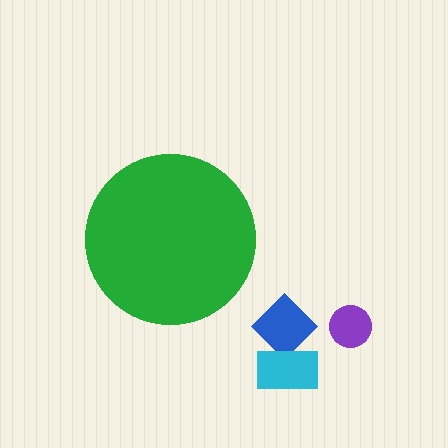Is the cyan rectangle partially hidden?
No, the cyan rectangle is fully visible.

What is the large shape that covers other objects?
A green circle.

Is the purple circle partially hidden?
No, the purple circle is fully visible.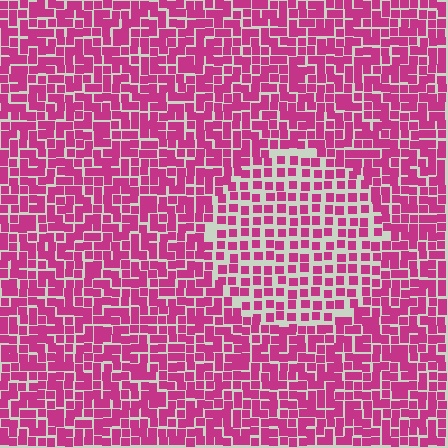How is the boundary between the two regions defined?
The boundary is defined by a change in element density (approximately 1.7x ratio). All elements are the same color, size, and shape.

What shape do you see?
I see a circle.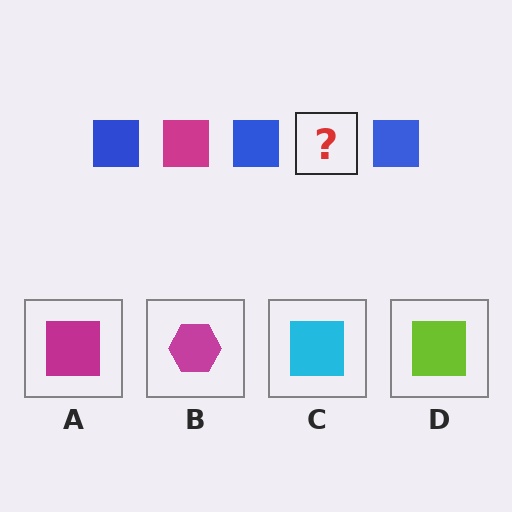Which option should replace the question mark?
Option A.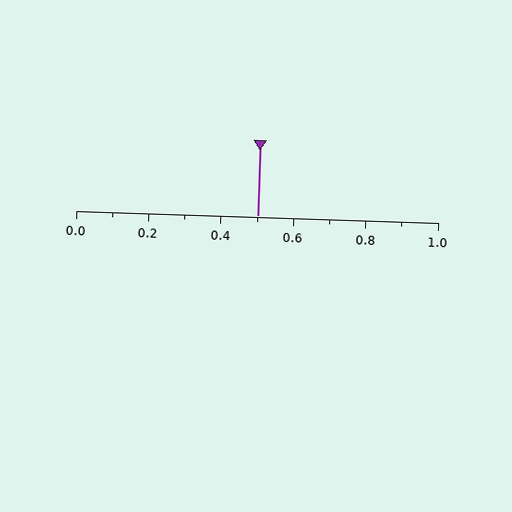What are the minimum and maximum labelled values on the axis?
The axis runs from 0.0 to 1.0.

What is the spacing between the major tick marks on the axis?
The major ticks are spaced 0.2 apart.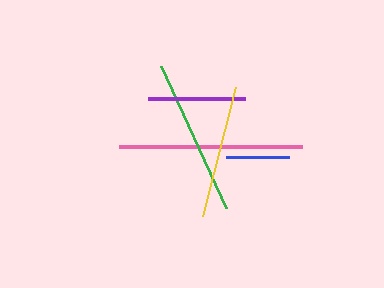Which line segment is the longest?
The pink line is the longest at approximately 183 pixels.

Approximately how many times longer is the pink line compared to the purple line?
The pink line is approximately 1.9 times the length of the purple line.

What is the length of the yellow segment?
The yellow segment is approximately 133 pixels long.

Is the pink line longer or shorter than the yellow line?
The pink line is longer than the yellow line.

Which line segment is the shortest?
The blue line is the shortest at approximately 63 pixels.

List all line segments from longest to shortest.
From longest to shortest: pink, green, yellow, purple, blue.